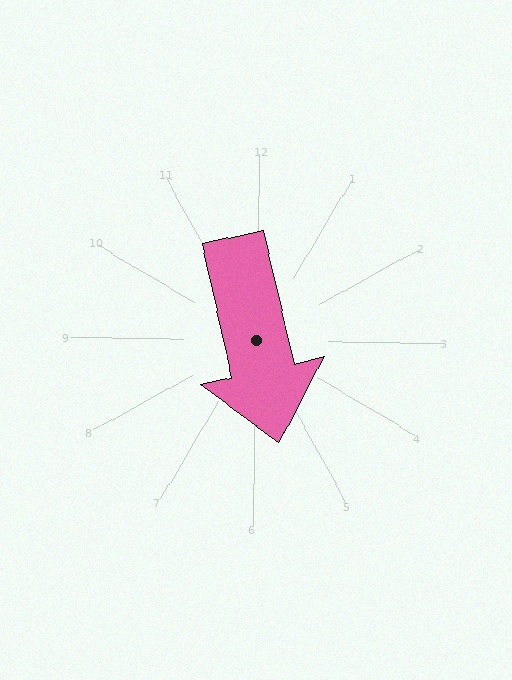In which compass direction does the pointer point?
South.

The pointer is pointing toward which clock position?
Roughly 6 o'clock.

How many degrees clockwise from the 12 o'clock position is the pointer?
Approximately 166 degrees.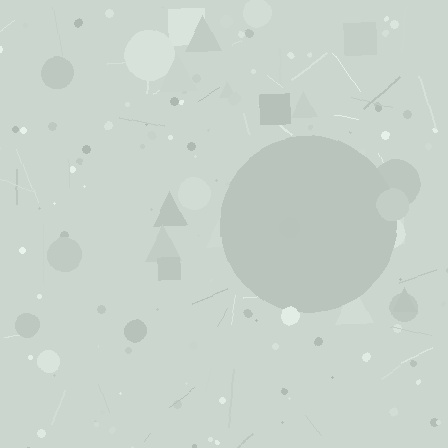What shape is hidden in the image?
A circle is hidden in the image.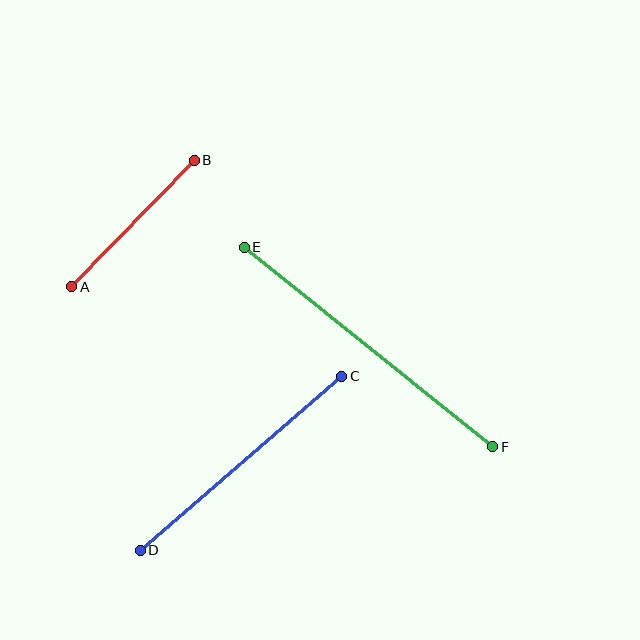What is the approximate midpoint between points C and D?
The midpoint is at approximately (241, 463) pixels.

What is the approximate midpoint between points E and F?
The midpoint is at approximately (368, 347) pixels.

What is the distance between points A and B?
The distance is approximately 176 pixels.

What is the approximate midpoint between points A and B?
The midpoint is at approximately (133, 224) pixels.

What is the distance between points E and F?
The distance is approximately 318 pixels.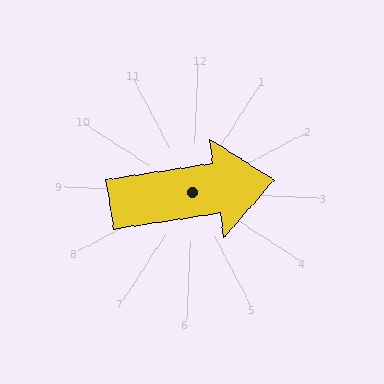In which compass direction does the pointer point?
East.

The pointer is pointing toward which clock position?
Roughly 3 o'clock.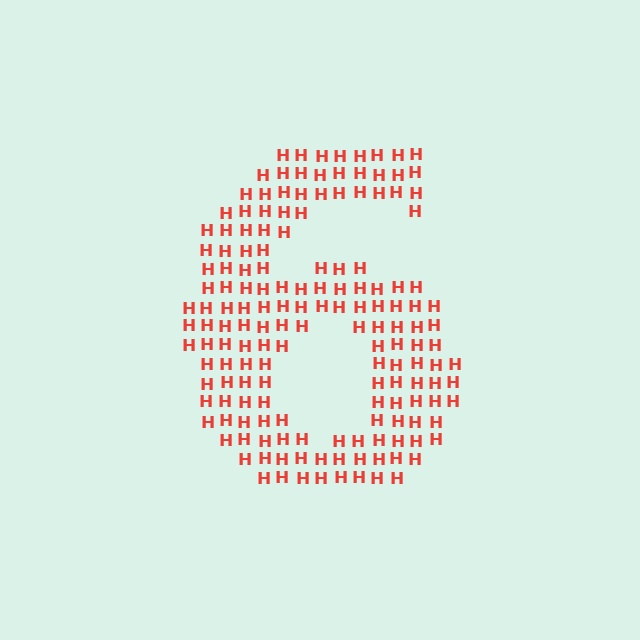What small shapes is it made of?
It is made of small letter H's.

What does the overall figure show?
The overall figure shows the digit 6.